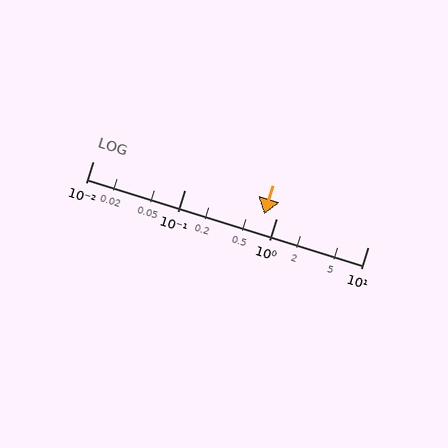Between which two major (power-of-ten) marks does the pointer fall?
The pointer is between 0.1 and 1.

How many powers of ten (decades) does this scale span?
The scale spans 3 decades, from 0.01 to 10.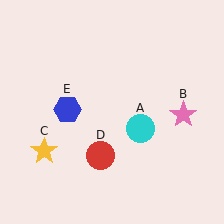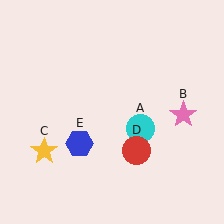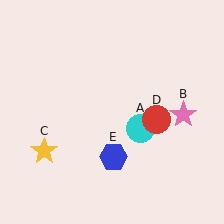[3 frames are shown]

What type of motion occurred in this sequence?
The red circle (object D), blue hexagon (object E) rotated counterclockwise around the center of the scene.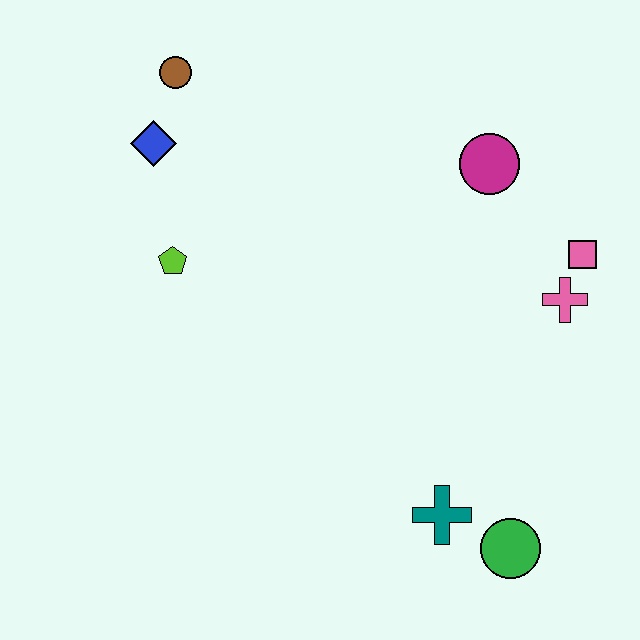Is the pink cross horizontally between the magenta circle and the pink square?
Yes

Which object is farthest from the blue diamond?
The green circle is farthest from the blue diamond.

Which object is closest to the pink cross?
The pink square is closest to the pink cross.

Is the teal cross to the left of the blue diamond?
No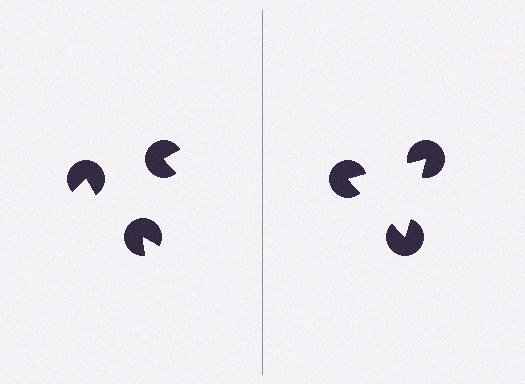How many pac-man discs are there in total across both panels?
6 — 3 on each side.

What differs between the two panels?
The pac-man discs are positioned identically on both sides; only the wedge orientations differ. On the right they align to a triangle; on the left they are misaligned.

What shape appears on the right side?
An illusory triangle.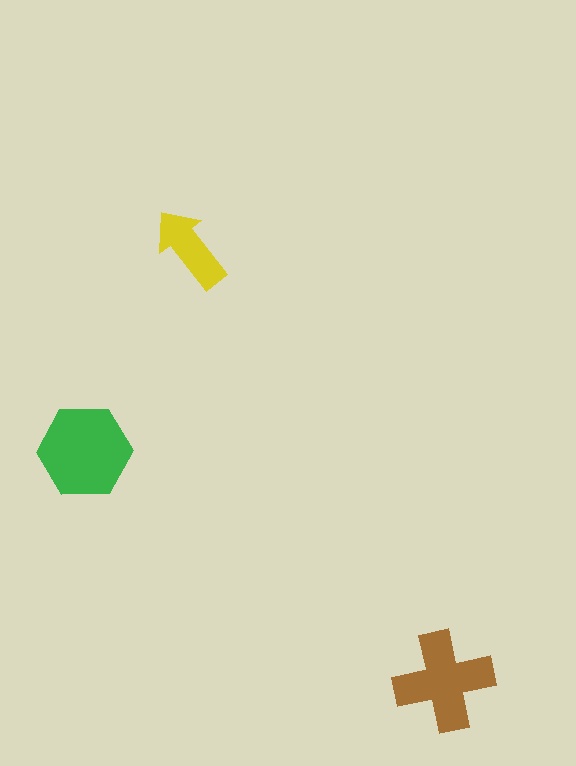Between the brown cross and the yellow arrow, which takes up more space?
The brown cross.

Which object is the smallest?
The yellow arrow.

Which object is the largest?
The green hexagon.